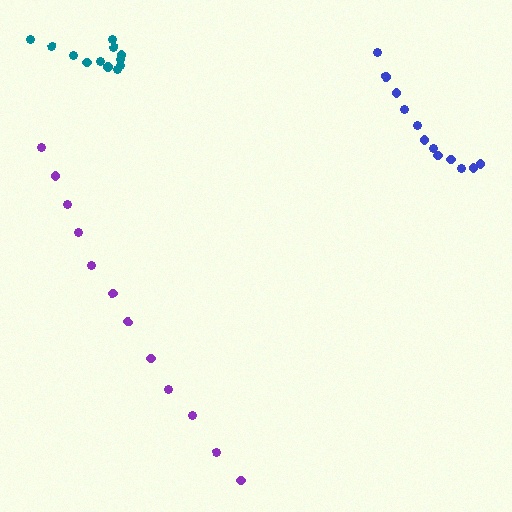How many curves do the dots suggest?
There are 3 distinct paths.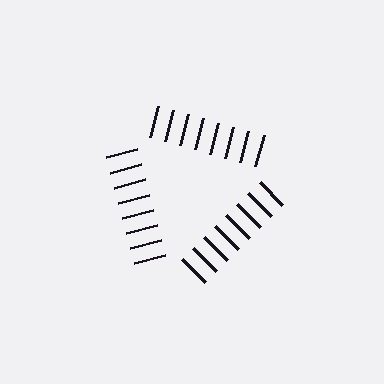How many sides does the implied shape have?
3 sides — the line-ends trace a triangle.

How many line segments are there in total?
24 — 8 along each of the 3 edges.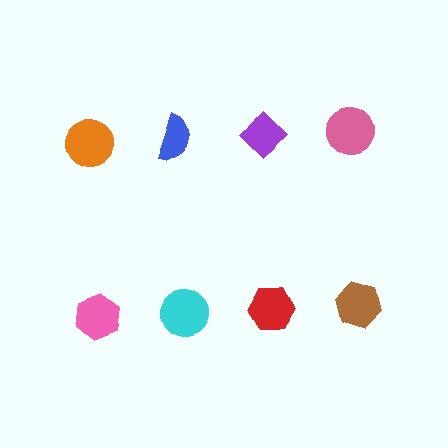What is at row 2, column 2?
A cyan circle.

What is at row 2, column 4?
A brown hexagon.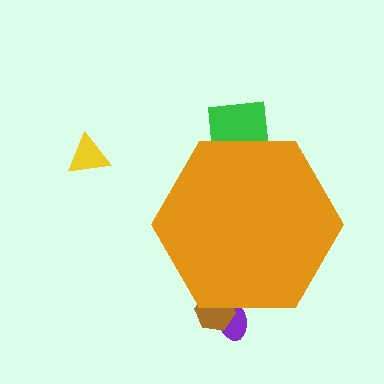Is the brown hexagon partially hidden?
Yes, the brown hexagon is partially hidden behind the orange hexagon.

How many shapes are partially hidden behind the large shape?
3 shapes are partially hidden.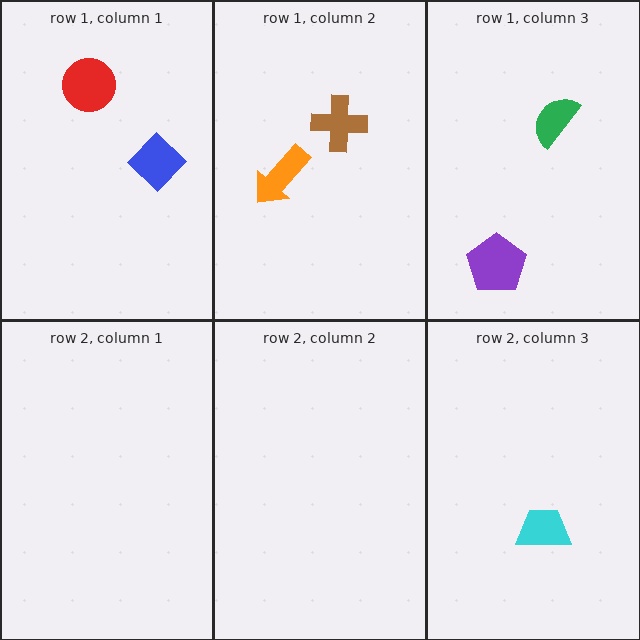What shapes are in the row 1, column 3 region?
The purple pentagon, the green semicircle.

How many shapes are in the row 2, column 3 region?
1.